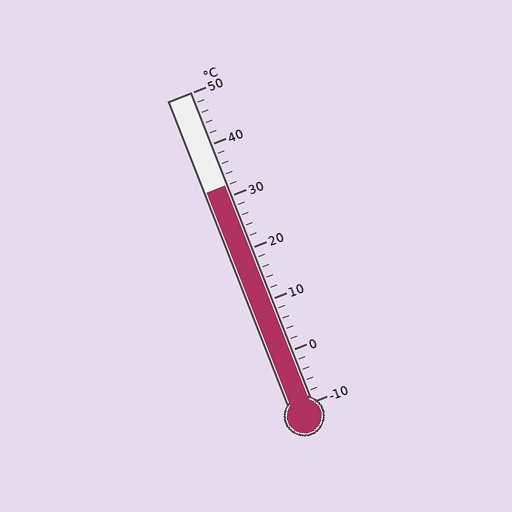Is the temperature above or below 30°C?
The temperature is above 30°C.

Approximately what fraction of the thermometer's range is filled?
The thermometer is filled to approximately 70% of its range.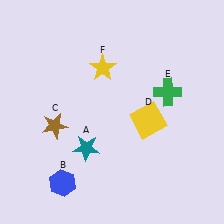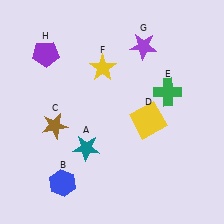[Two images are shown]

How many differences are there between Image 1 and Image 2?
There are 2 differences between the two images.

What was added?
A purple star (G), a purple pentagon (H) were added in Image 2.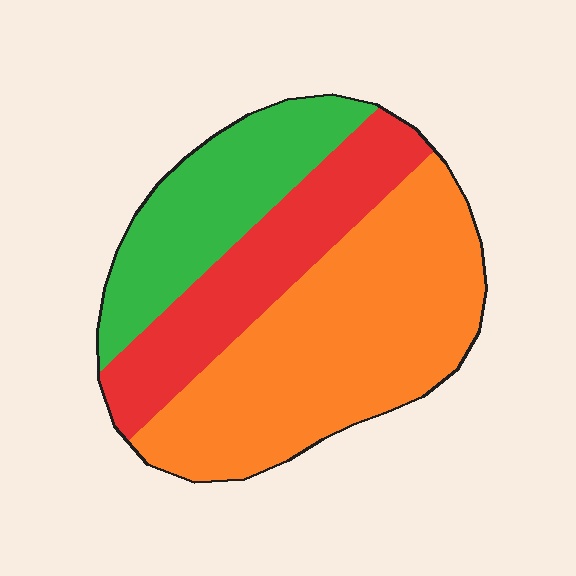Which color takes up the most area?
Orange, at roughly 50%.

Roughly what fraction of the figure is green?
Green covers around 25% of the figure.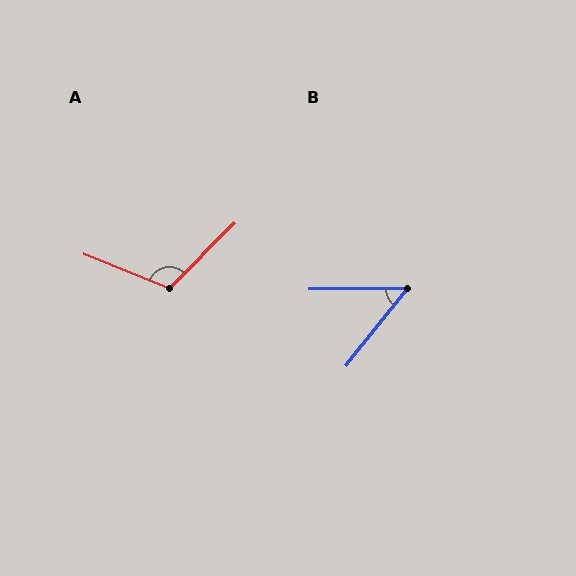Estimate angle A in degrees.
Approximately 113 degrees.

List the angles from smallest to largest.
B (51°), A (113°).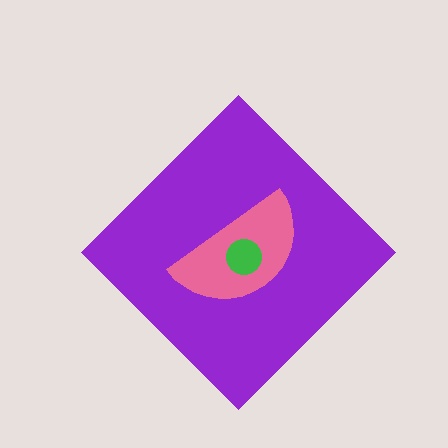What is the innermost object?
The green circle.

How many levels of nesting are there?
3.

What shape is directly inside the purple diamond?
The pink semicircle.